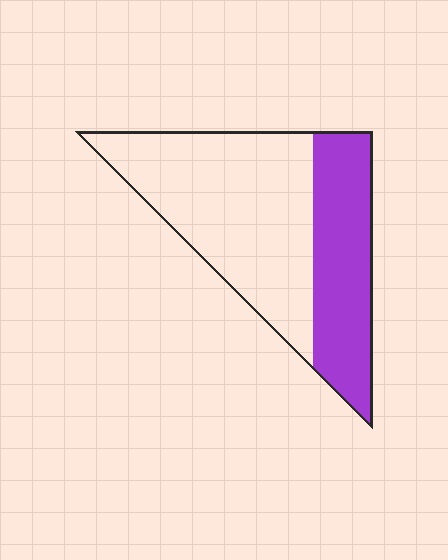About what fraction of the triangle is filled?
About three eighths (3/8).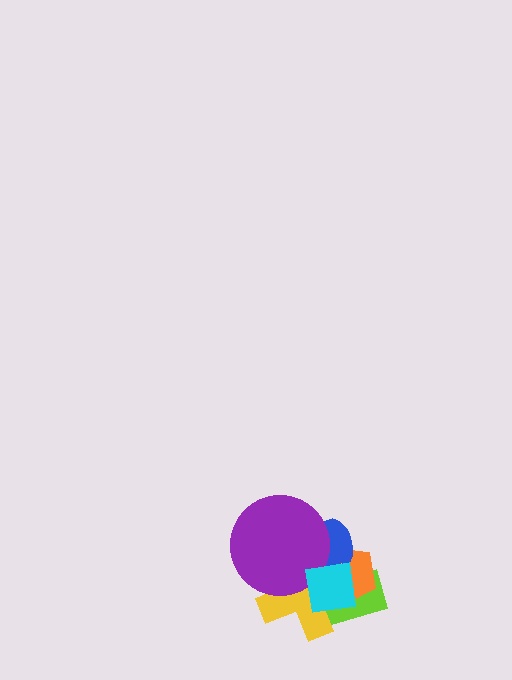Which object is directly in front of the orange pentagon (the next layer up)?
The blue ellipse is directly in front of the orange pentagon.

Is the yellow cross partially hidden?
Yes, it is partially covered by another shape.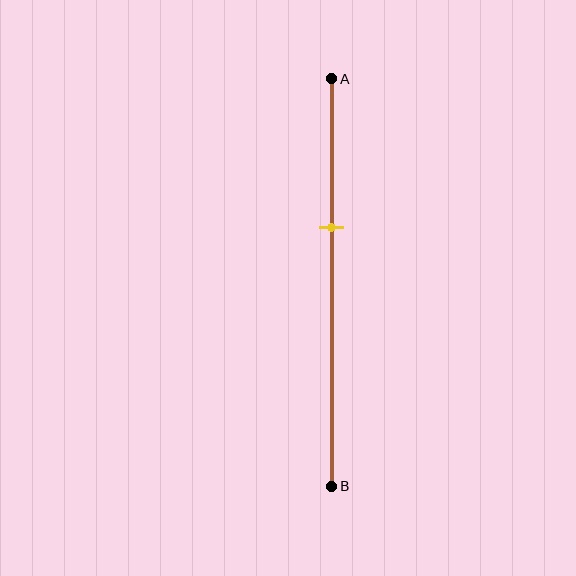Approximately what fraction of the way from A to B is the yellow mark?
The yellow mark is approximately 35% of the way from A to B.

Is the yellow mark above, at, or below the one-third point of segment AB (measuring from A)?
The yellow mark is below the one-third point of segment AB.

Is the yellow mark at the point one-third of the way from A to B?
No, the mark is at about 35% from A, not at the 33% one-third point.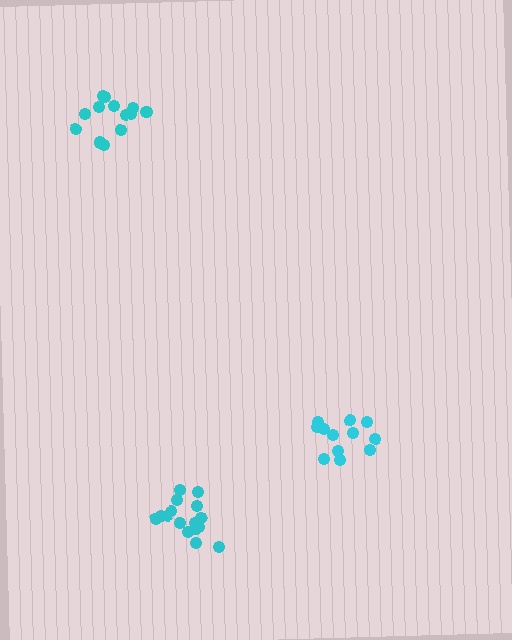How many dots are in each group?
Group 1: 13 dots, Group 2: 12 dots, Group 3: 17 dots (42 total).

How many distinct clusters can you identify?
There are 3 distinct clusters.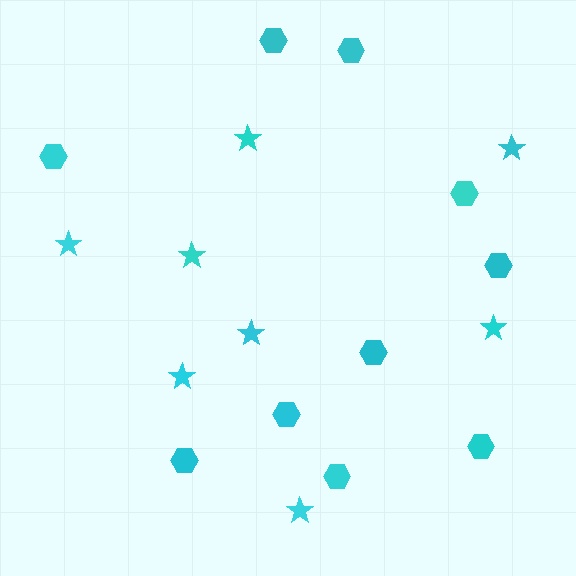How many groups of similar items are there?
There are 2 groups: one group of hexagons (10) and one group of stars (8).